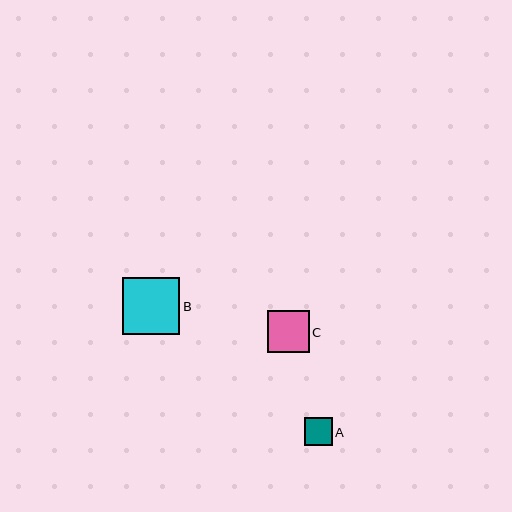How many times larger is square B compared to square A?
Square B is approximately 2.1 times the size of square A.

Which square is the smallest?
Square A is the smallest with a size of approximately 27 pixels.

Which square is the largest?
Square B is the largest with a size of approximately 57 pixels.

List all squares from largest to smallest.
From largest to smallest: B, C, A.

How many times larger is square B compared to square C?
Square B is approximately 1.4 times the size of square C.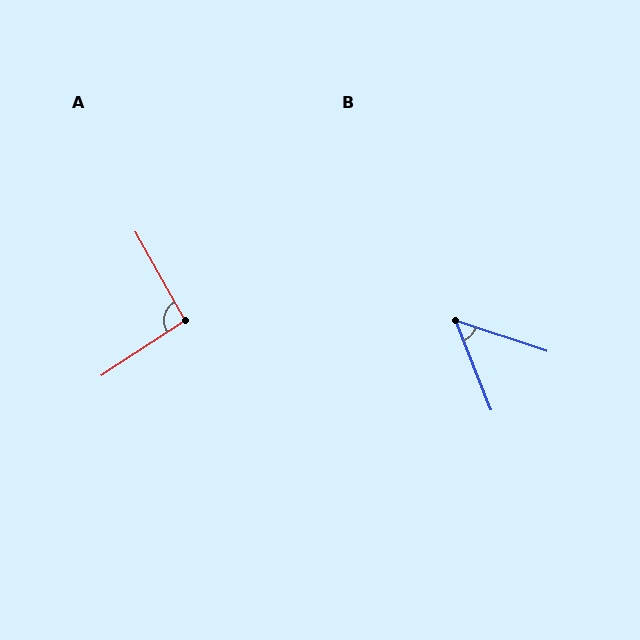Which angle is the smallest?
B, at approximately 50 degrees.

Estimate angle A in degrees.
Approximately 94 degrees.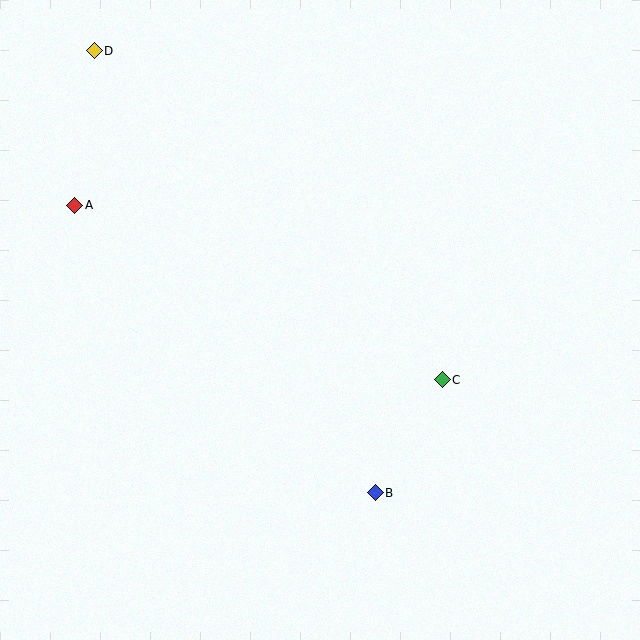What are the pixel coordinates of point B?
Point B is at (375, 493).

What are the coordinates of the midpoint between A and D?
The midpoint between A and D is at (84, 128).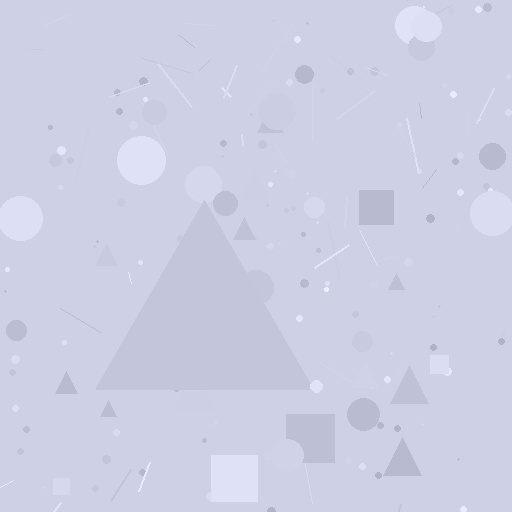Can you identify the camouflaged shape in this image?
The camouflaged shape is a triangle.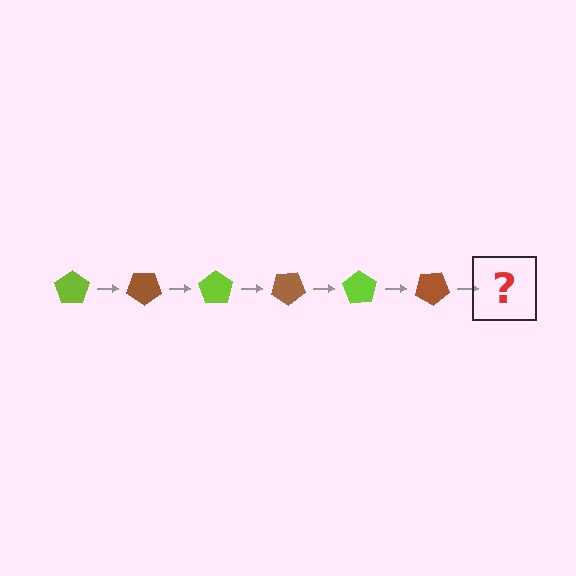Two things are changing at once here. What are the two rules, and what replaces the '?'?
The two rules are that it rotates 35 degrees each step and the color cycles through lime and brown. The '?' should be a lime pentagon, rotated 210 degrees from the start.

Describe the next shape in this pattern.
It should be a lime pentagon, rotated 210 degrees from the start.